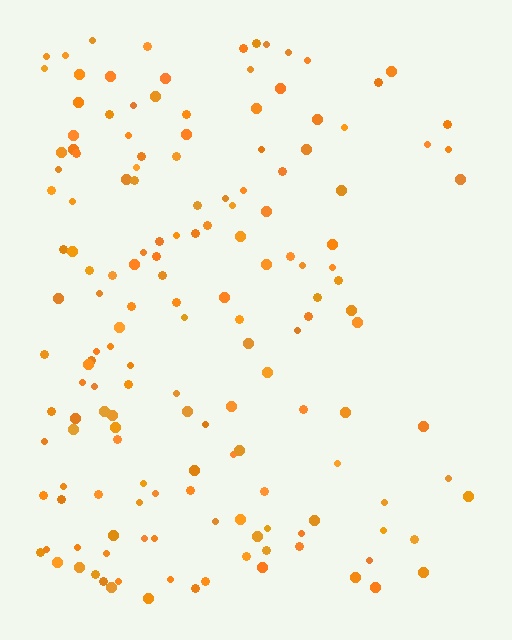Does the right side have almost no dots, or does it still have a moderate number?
Still a moderate number, just noticeably fewer than the left.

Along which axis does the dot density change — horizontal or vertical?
Horizontal.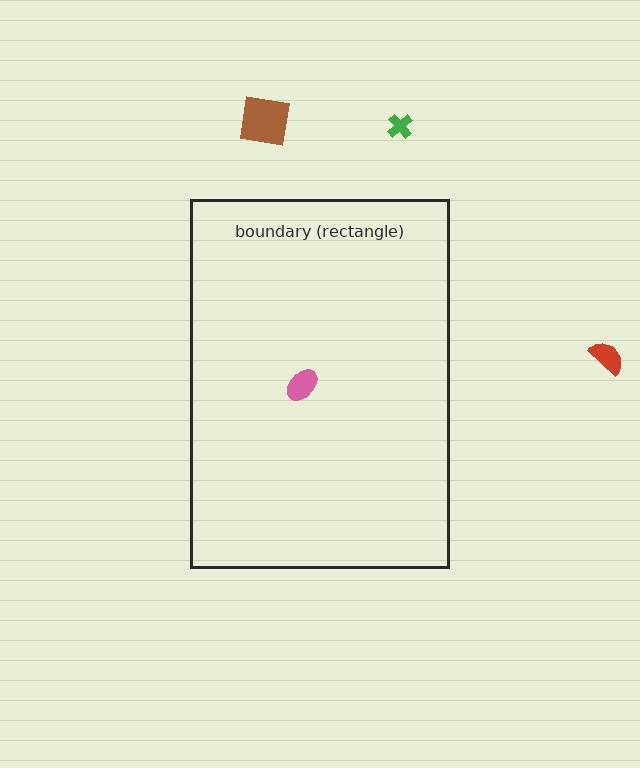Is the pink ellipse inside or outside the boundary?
Inside.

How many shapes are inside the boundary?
1 inside, 3 outside.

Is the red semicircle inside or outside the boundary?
Outside.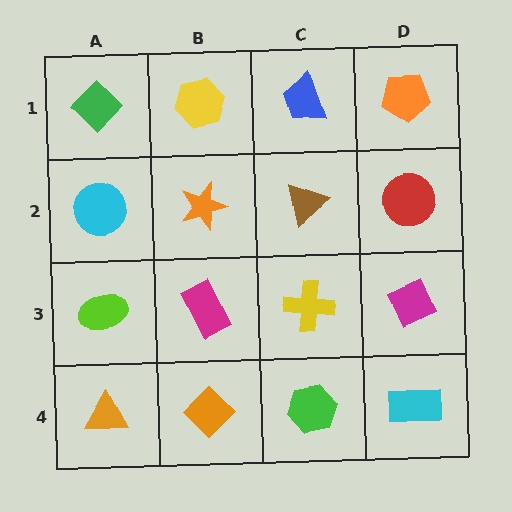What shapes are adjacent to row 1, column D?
A red circle (row 2, column D), a blue trapezoid (row 1, column C).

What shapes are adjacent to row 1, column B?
An orange star (row 2, column B), a green diamond (row 1, column A), a blue trapezoid (row 1, column C).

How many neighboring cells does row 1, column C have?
3.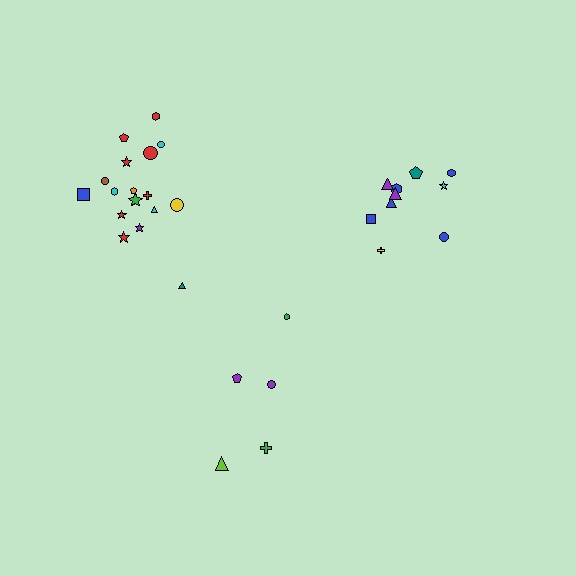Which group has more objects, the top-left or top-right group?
The top-left group.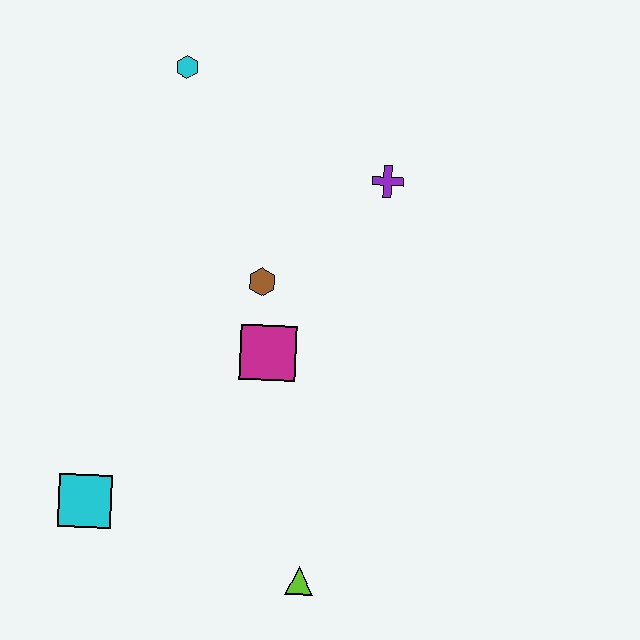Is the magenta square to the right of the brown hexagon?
Yes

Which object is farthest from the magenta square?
The cyan hexagon is farthest from the magenta square.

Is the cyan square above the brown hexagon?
No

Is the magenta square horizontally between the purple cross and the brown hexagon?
Yes